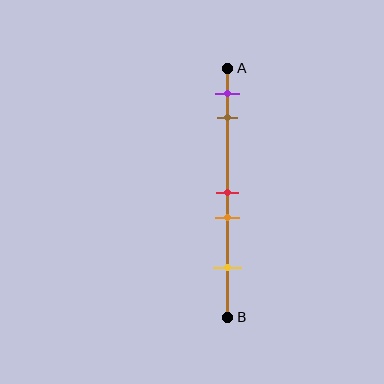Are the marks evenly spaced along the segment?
No, the marks are not evenly spaced.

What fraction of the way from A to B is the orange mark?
The orange mark is approximately 60% (0.6) of the way from A to B.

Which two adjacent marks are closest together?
The red and orange marks are the closest adjacent pair.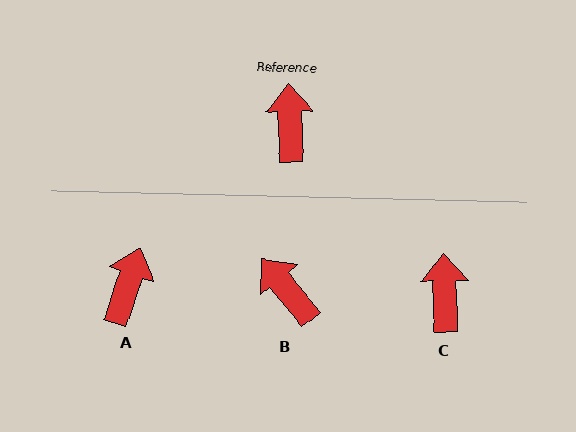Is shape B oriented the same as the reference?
No, it is off by about 37 degrees.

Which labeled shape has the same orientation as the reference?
C.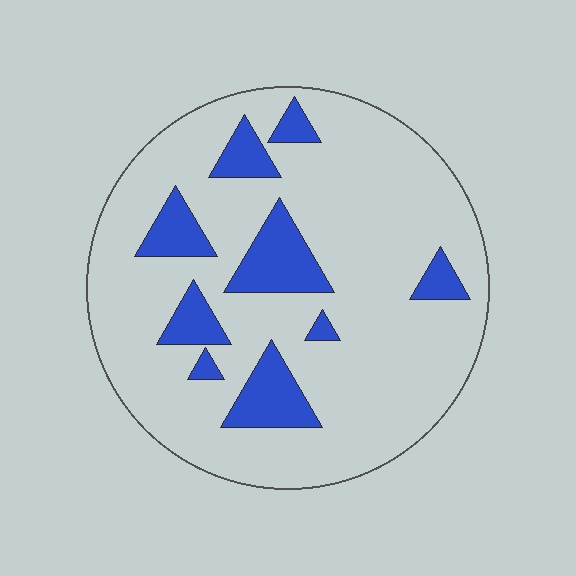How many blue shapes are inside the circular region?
9.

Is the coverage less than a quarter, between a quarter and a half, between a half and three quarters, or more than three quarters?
Less than a quarter.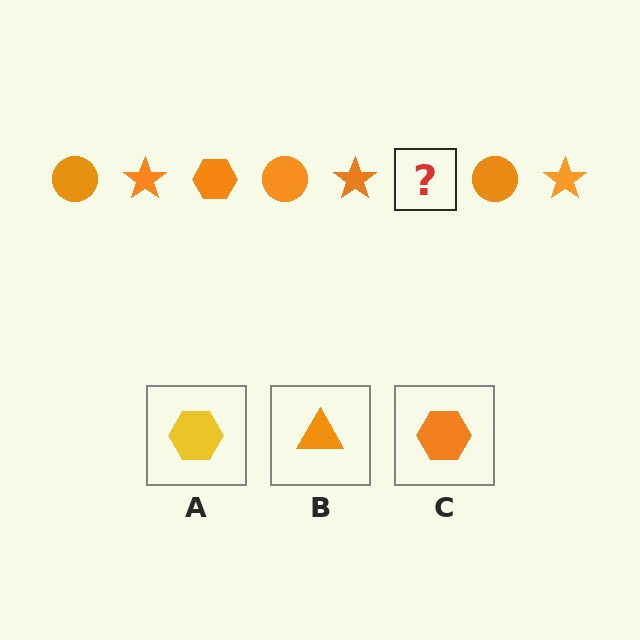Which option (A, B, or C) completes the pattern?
C.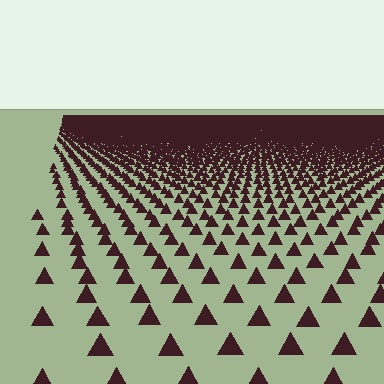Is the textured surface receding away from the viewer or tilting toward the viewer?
The surface is receding away from the viewer. Texture elements get smaller and denser toward the top.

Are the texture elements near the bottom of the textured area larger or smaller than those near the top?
Larger. Near the bottom, elements are closer to the viewer and appear at a bigger on-screen size.